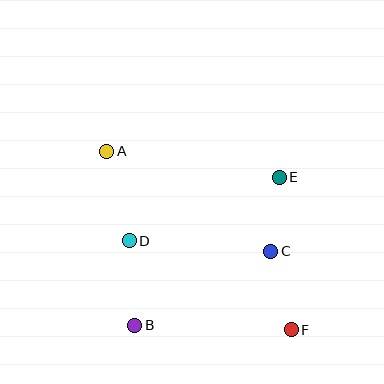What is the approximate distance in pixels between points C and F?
The distance between C and F is approximately 81 pixels.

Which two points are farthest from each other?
Points A and F are farthest from each other.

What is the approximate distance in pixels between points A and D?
The distance between A and D is approximately 92 pixels.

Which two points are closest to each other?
Points C and E are closest to each other.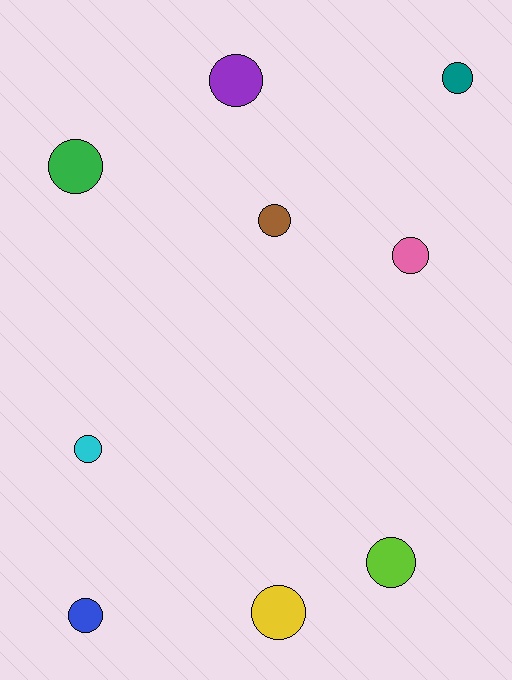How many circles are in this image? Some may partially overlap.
There are 9 circles.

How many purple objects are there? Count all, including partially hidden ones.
There is 1 purple object.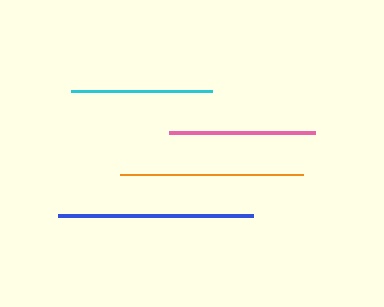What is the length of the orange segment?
The orange segment is approximately 183 pixels long.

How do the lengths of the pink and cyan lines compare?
The pink and cyan lines are approximately the same length.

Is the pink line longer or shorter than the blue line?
The blue line is longer than the pink line.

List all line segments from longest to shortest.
From longest to shortest: blue, orange, pink, cyan.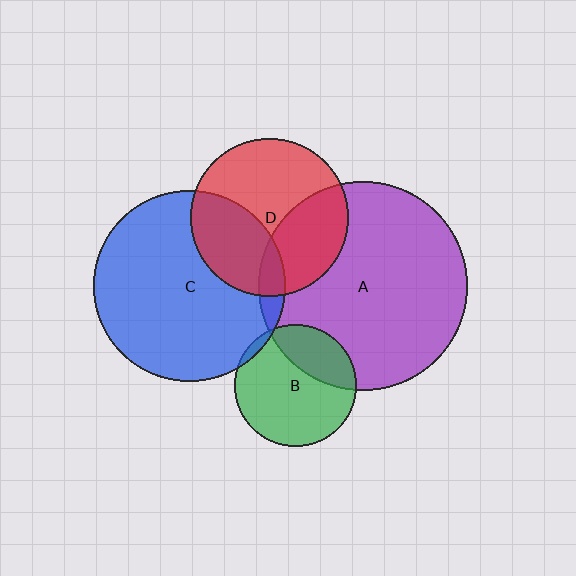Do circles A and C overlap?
Yes.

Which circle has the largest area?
Circle A (purple).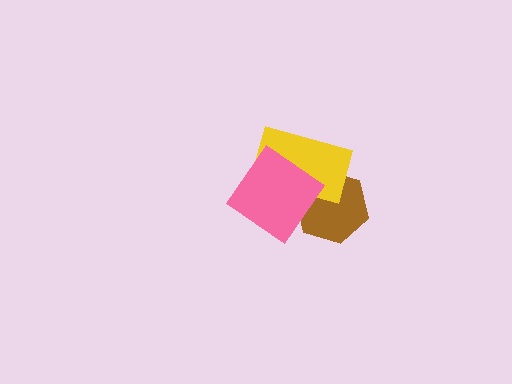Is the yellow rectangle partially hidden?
Yes, it is partially covered by another shape.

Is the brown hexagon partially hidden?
Yes, it is partially covered by another shape.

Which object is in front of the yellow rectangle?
The pink diamond is in front of the yellow rectangle.